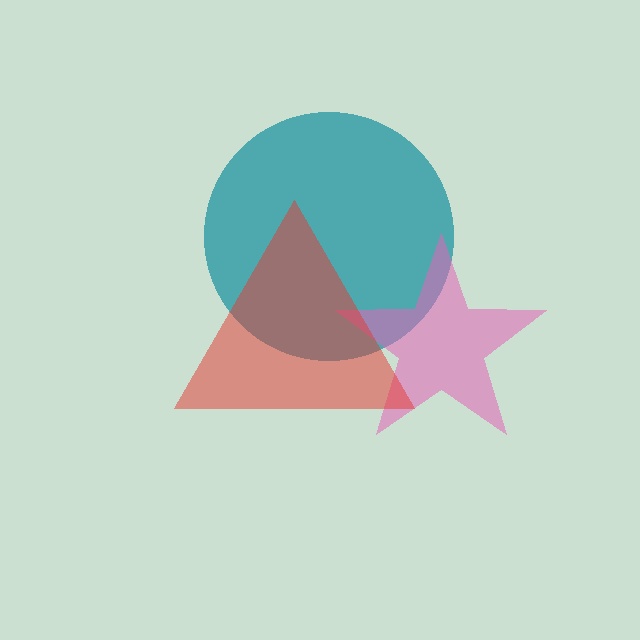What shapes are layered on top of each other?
The layered shapes are: a teal circle, a pink star, a red triangle.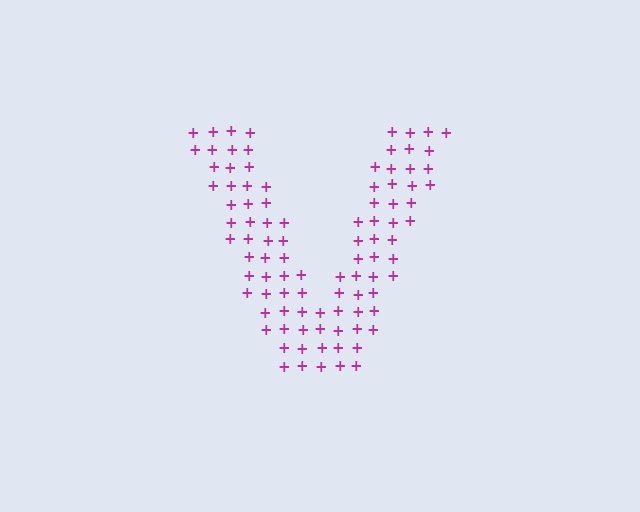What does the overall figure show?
The overall figure shows the letter V.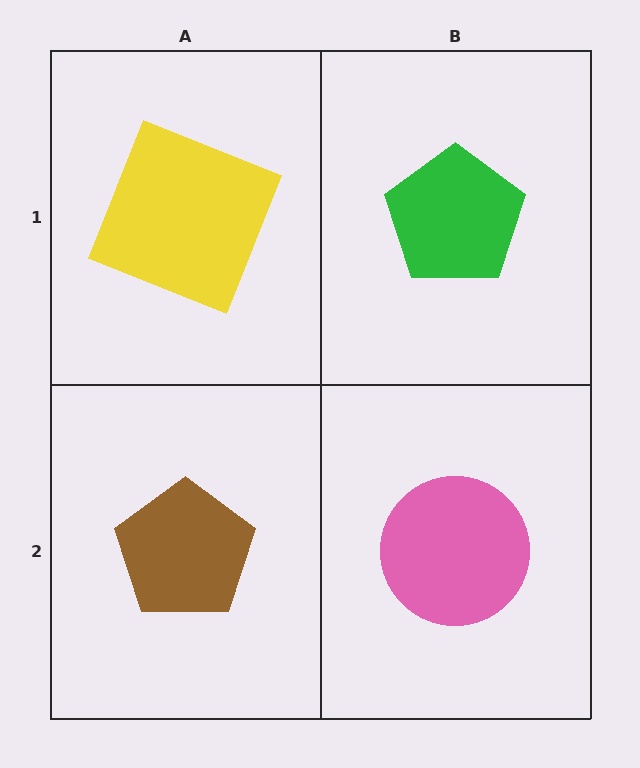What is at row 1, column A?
A yellow square.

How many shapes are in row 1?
2 shapes.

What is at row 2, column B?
A pink circle.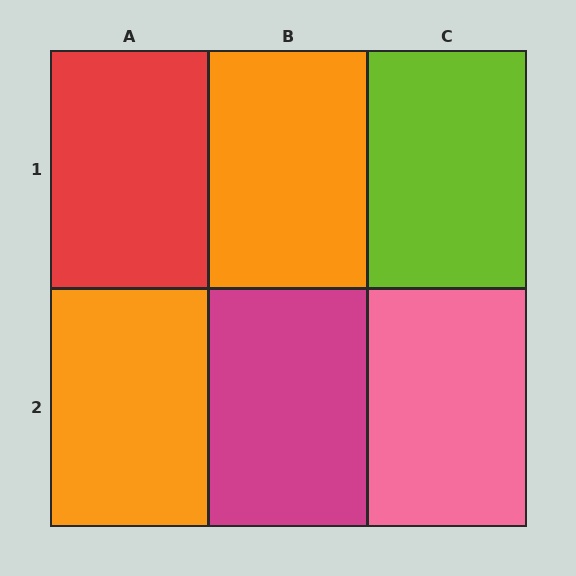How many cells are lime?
1 cell is lime.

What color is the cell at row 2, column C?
Pink.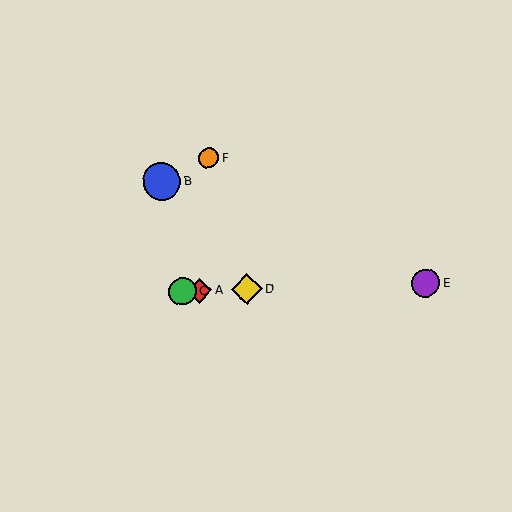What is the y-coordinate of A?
Object A is at y≈291.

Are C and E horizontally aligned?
Yes, both are at y≈291.